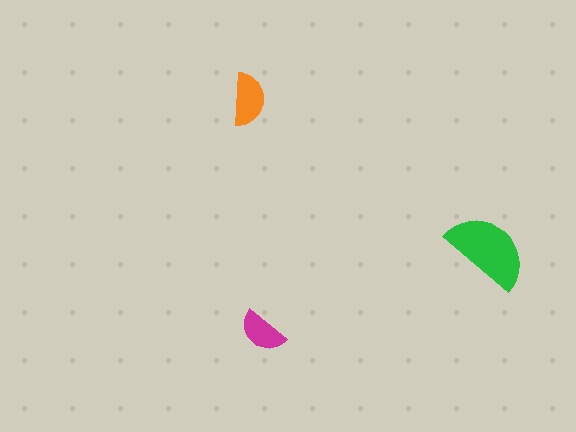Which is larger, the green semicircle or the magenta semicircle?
The green one.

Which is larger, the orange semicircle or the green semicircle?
The green one.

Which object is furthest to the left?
The orange semicircle is leftmost.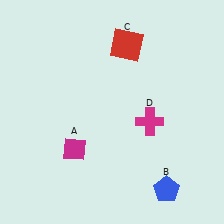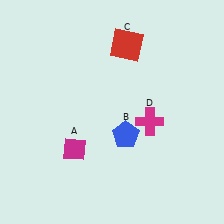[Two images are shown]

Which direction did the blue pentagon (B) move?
The blue pentagon (B) moved up.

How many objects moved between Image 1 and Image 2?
1 object moved between the two images.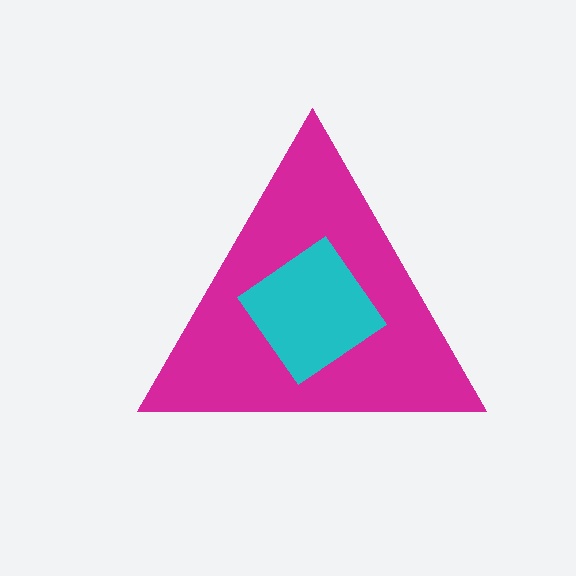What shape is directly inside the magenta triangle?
The cyan diamond.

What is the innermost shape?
The cyan diamond.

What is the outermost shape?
The magenta triangle.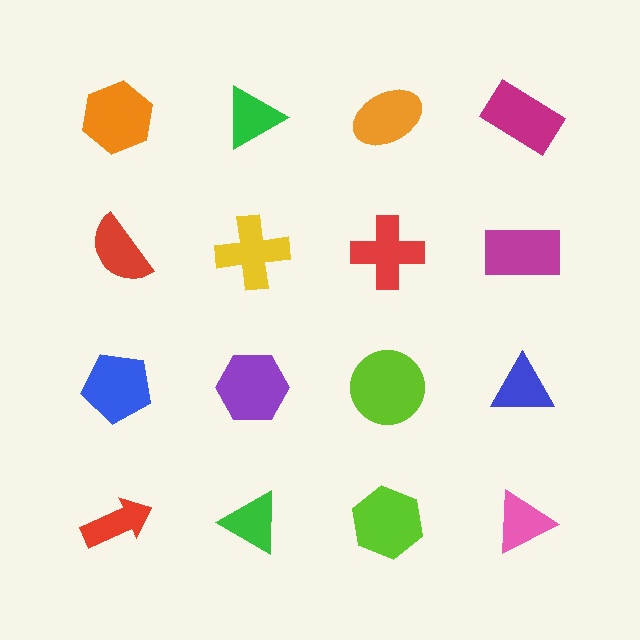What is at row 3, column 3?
A lime circle.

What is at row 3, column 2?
A purple hexagon.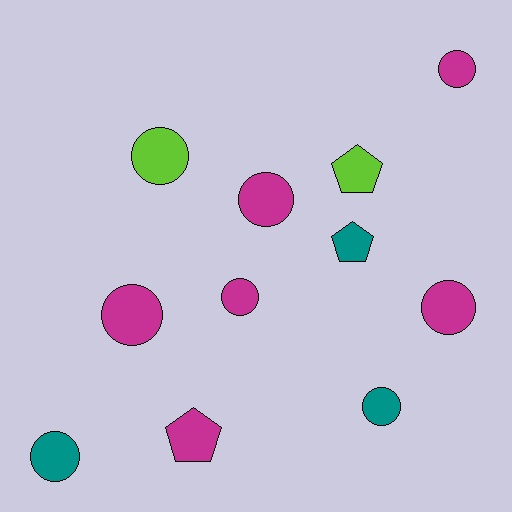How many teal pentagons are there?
There is 1 teal pentagon.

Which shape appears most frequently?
Circle, with 8 objects.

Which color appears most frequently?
Magenta, with 6 objects.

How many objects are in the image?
There are 11 objects.